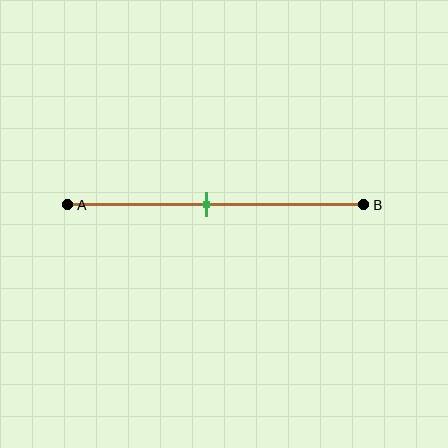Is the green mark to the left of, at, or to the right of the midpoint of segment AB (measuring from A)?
The green mark is to the left of the midpoint of segment AB.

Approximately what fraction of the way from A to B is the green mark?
The green mark is approximately 45% of the way from A to B.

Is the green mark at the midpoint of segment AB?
No, the mark is at about 45% from A, not at the 50% midpoint.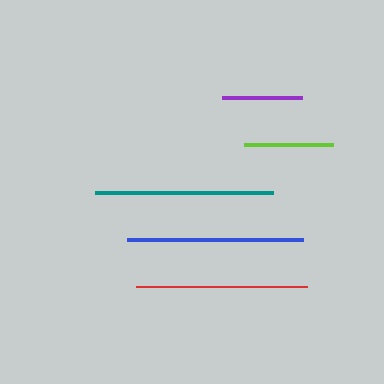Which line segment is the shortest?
The purple line is the shortest at approximately 80 pixels.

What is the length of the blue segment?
The blue segment is approximately 175 pixels long.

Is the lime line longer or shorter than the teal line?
The teal line is longer than the lime line.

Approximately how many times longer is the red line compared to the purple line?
The red line is approximately 2.1 times the length of the purple line.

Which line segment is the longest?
The teal line is the longest at approximately 177 pixels.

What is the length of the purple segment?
The purple segment is approximately 80 pixels long.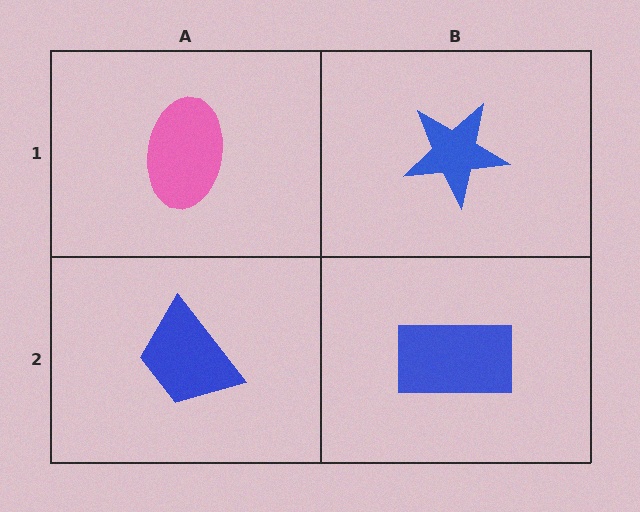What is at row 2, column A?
A blue trapezoid.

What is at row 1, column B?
A blue star.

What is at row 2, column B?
A blue rectangle.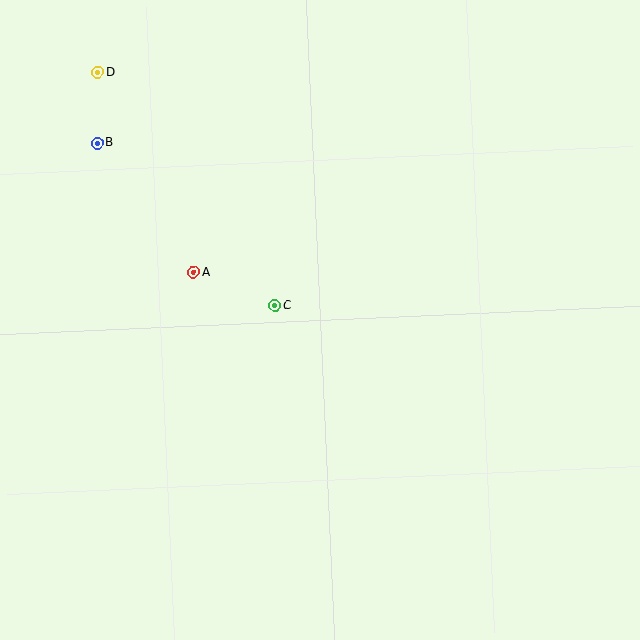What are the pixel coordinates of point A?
Point A is at (193, 273).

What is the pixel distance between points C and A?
The distance between C and A is 88 pixels.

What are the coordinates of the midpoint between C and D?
The midpoint between C and D is at (186, 189).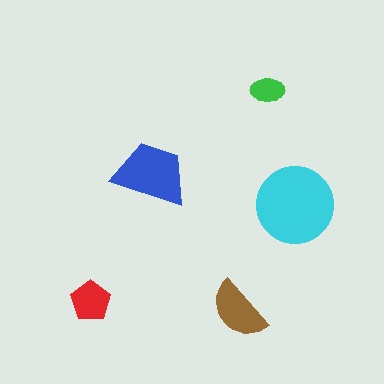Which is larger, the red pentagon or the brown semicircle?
The brown semicircle.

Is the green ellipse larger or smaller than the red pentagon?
Smaller.